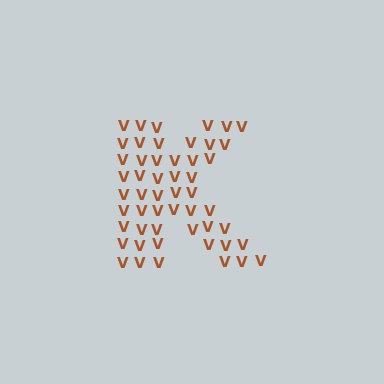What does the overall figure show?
The overall figure shows the letter K.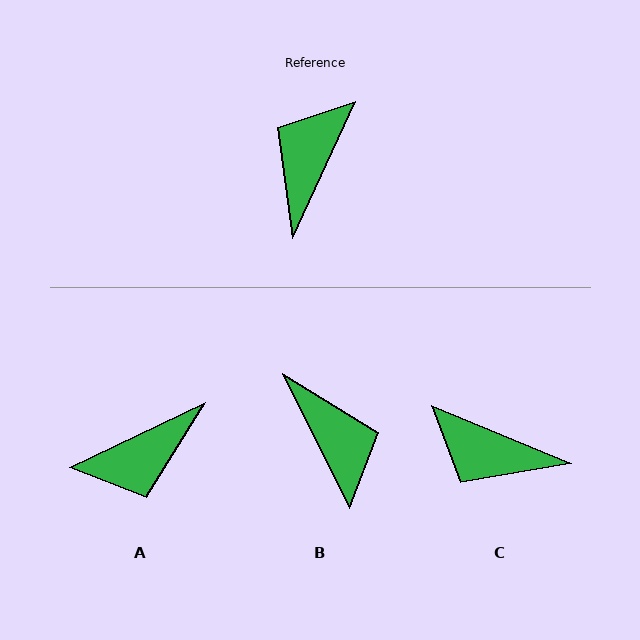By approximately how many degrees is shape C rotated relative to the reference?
Approximately 93 degrees counter-clockwise.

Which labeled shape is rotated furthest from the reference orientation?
A, about 141 degrees away.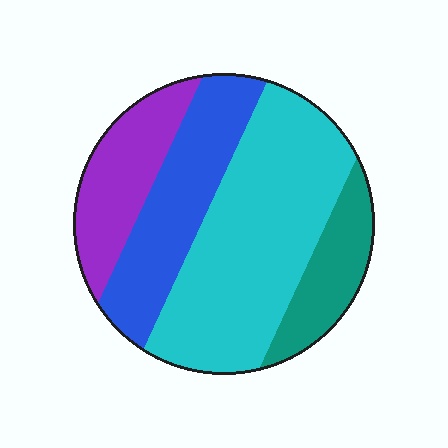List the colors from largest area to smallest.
From largest to smallest: cyan, blue, purple, teal.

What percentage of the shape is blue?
Blue takes up about one quarter (1/4) of the shape.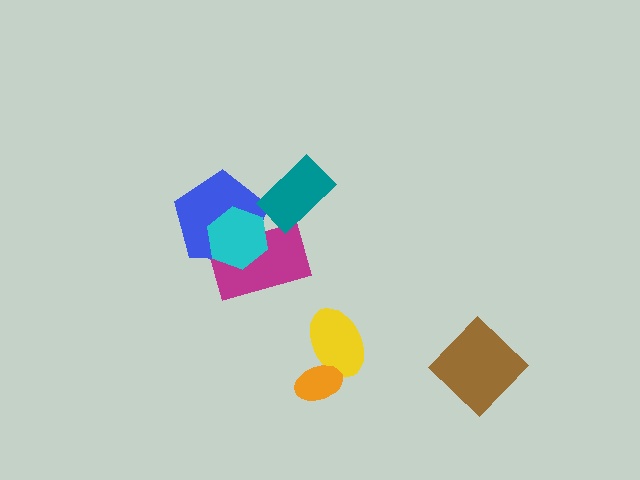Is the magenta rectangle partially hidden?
Yes, it is partially covered by another shape.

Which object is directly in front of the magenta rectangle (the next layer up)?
The blue pentagon is directly in front of the magenta rectangle.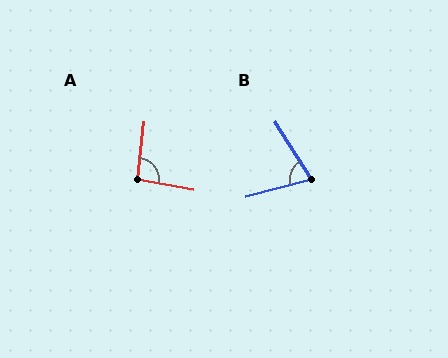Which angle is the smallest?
B, at approximately 72 degrees.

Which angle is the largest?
A, at approximately 93 degrees.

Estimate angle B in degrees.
Approximately 72 degrees.